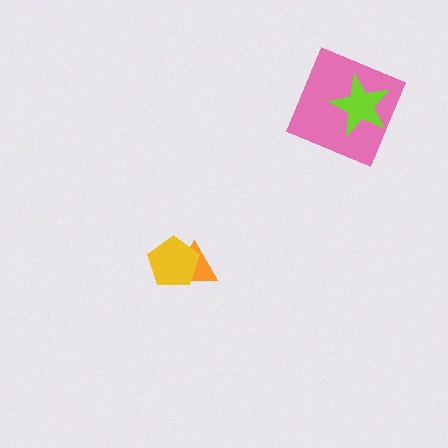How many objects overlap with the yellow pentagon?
1 object overlaps with the yellow pentagon.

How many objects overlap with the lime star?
1 object overlaps with the lime star.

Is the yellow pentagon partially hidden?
No, no other shape covers it.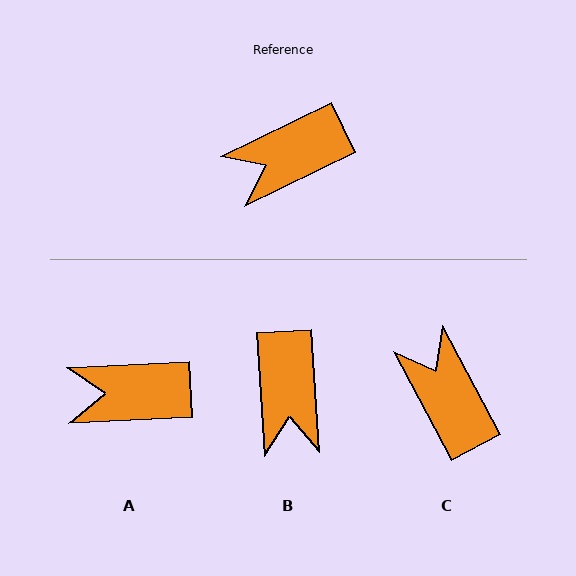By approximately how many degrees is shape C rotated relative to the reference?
Approximately 88 degrees clockwise.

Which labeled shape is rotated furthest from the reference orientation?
C, about 88 degrees away.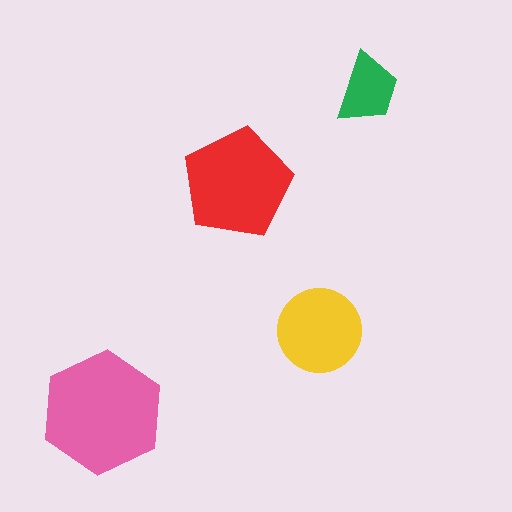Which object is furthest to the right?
The green trapezoid is rightmost.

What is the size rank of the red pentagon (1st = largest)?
2nd.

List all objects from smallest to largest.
The green trapezoid, the yellow circle, the red pentagon, the pink hexagon.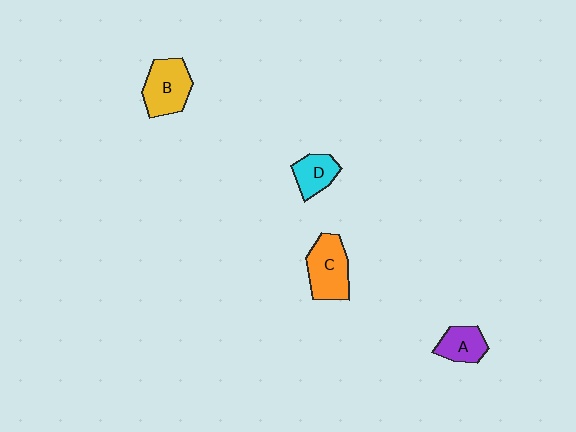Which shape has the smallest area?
Shape D (cyan).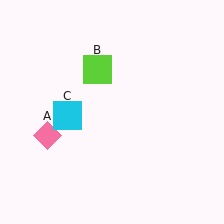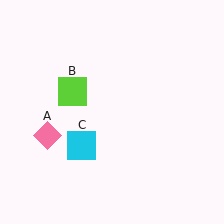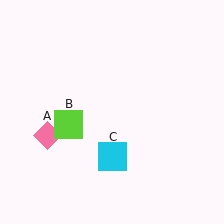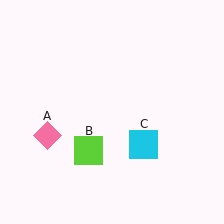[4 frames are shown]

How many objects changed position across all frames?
2 objects changed position: lime square (object B), cyan square (object C).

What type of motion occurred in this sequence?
The lime square (object B), cyan square (object C) rotated counterclockwise around the center of the scene.